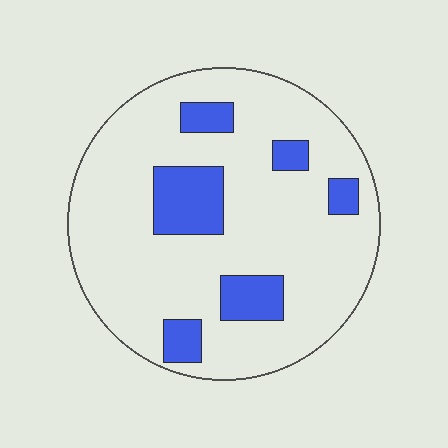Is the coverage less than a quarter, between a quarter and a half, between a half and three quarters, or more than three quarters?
Less than a quarter.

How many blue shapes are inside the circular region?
6.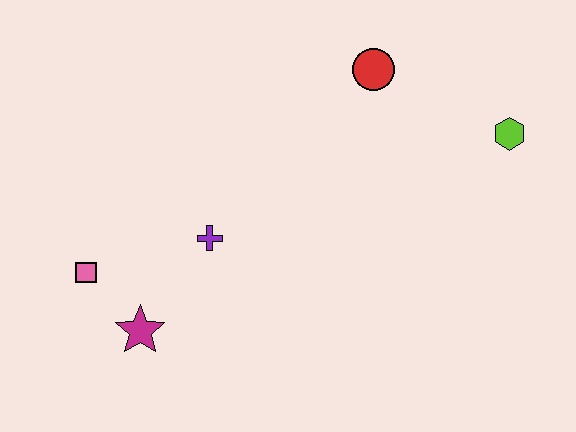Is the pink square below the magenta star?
No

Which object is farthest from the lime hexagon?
The pink square is farthest from the lime hexagon.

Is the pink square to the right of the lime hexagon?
No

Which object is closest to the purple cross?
The magenta star is closest to the purple cross.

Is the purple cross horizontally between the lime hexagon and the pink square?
Yes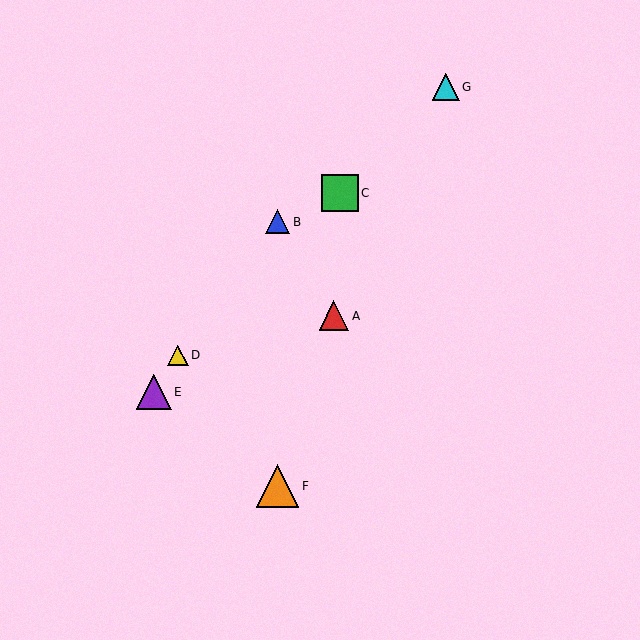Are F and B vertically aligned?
Yes, both are at x≈278.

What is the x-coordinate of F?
Object F is at x≈278.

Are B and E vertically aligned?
No, B is at x≈278 and E is at x≈154.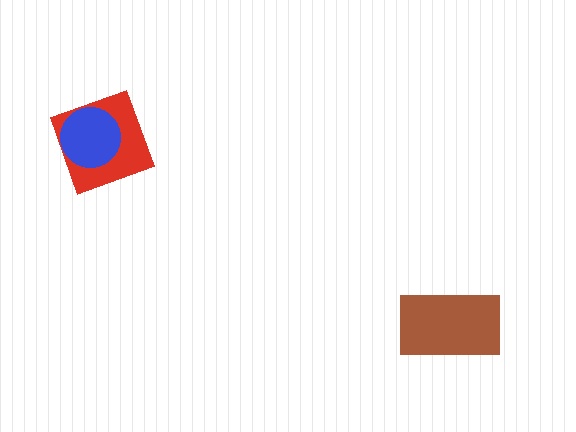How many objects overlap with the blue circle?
1 object overlaps with the blue circle.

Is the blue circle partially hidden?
No, no other shape covers it.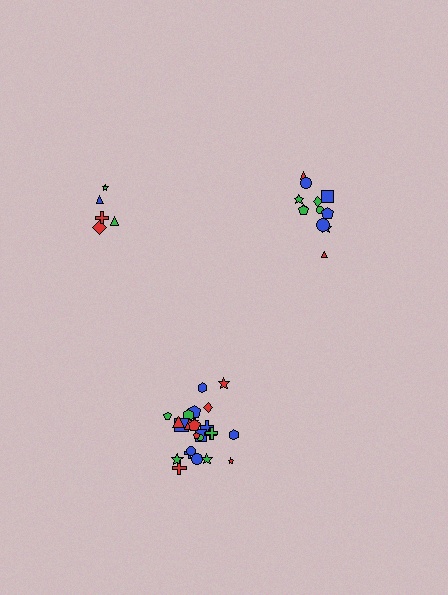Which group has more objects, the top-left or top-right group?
The top-right group.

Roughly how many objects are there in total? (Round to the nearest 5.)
Roughly 40 objects in total.